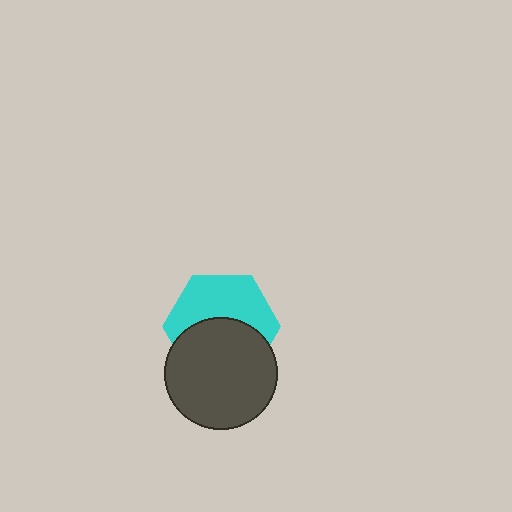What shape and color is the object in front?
The object in front is a dark gray circle.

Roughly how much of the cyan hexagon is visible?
About half of it is visible (roughly 51%).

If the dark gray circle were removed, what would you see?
You would see the complete cyan hexagon.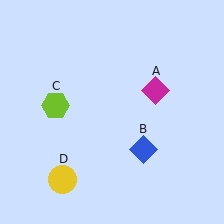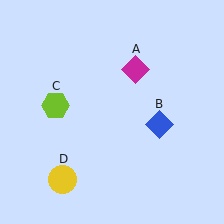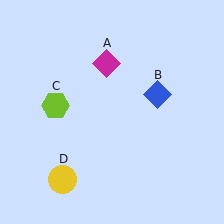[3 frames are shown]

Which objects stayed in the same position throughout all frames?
Lime hexagon (object C) and yellow circle (object D) remained stationary.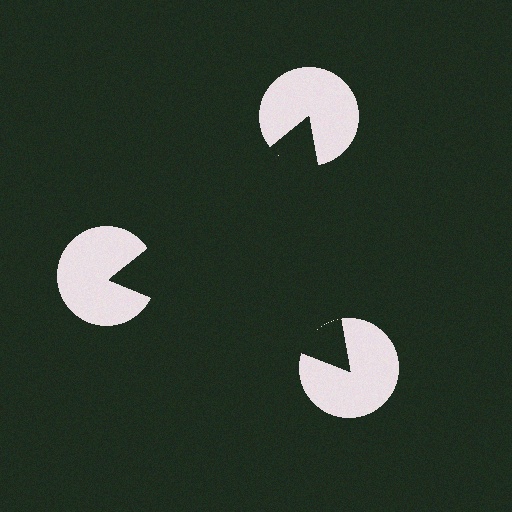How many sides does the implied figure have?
3 sides.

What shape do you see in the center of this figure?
An illusory triangle — its edges are inferred from the aligned wedge cuts in the pac-man discs, not physically drawn.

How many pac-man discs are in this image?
There are 3 — one at each vertex of the illusory triangle.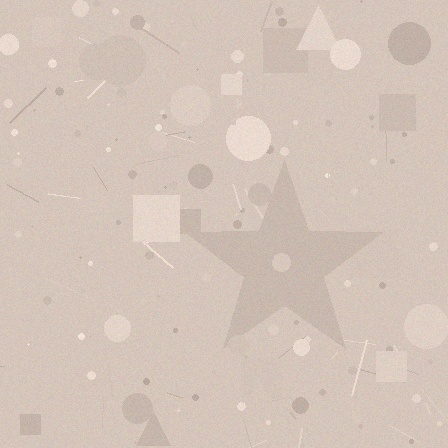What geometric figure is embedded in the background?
A star is embedded in the background.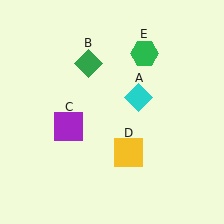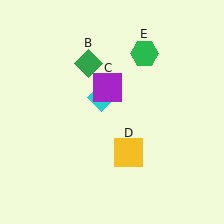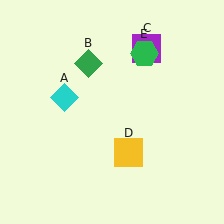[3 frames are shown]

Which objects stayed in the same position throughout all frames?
Green diamond (object B) and yellow square (object D) and green hexagon (object E) remained stationary.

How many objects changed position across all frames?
2 objects changed position: cyan diamond (object A), purple square (object C).